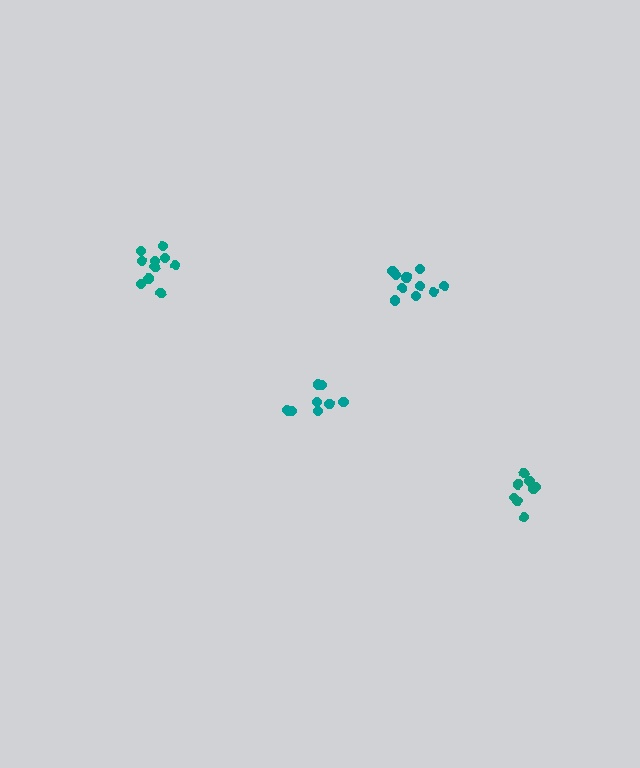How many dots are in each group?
Group 1: 11 dots, Group 2: 9 dots, Group 3: 10 dots, Group 4: 8 dots (38 total).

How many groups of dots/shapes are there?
There are 4 groups.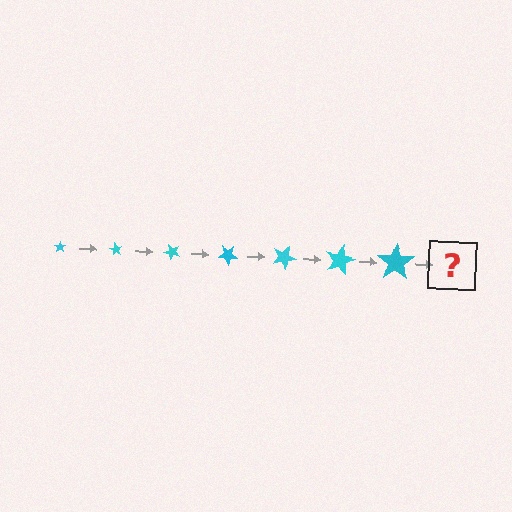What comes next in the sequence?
The next element should be a star, larger than the previous one and rotated 420 degrees from the start.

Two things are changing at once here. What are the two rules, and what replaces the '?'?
The two rules are that the star grows larger each step and it rotates 60 degrees each step. The '?' should be a star, larger than the previous one and rotated 420 degrees from the start.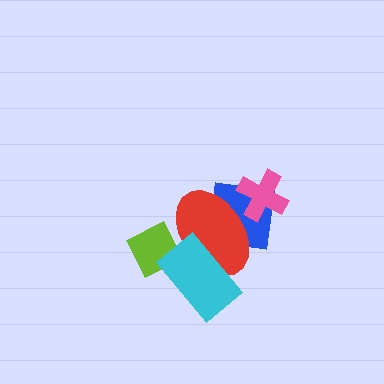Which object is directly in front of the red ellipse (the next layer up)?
The cyan rectangle is directly in front of the red ellipse.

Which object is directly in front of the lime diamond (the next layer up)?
The red ellipse is directly in front of the lime diamond.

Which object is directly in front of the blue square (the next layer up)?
The red ellipse is directly in front of the blue square.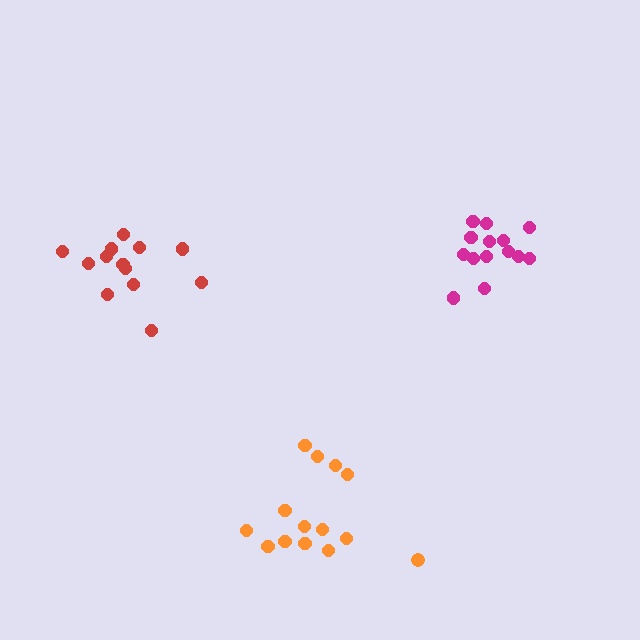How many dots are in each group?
Group 1: 13 dots, Group 2: 14 dots, Group 3: 14 dots (41 total).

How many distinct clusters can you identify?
There are 3 distinct clusters.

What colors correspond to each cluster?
The clusters are colored: red, magenta, orange.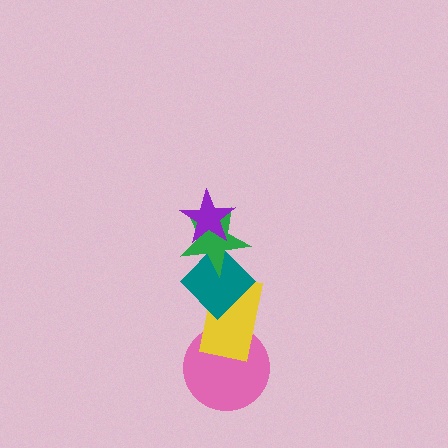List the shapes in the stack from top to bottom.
From top to bottom: the purple star, the green star, the teal diamond, the yellow rectangle, the pink circle.